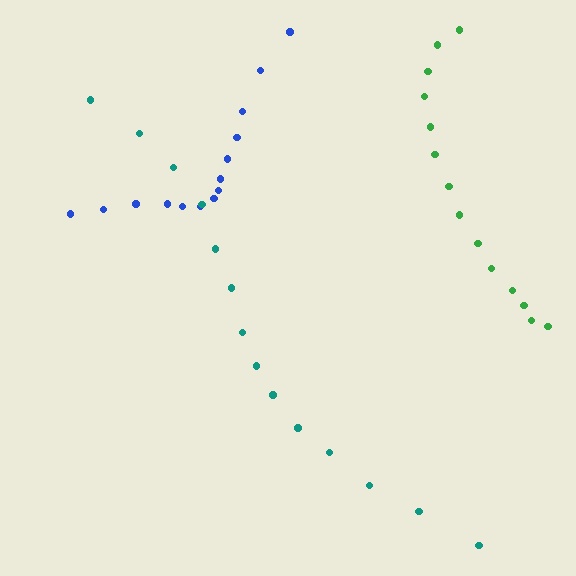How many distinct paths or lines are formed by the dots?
There are 3 distinct paths.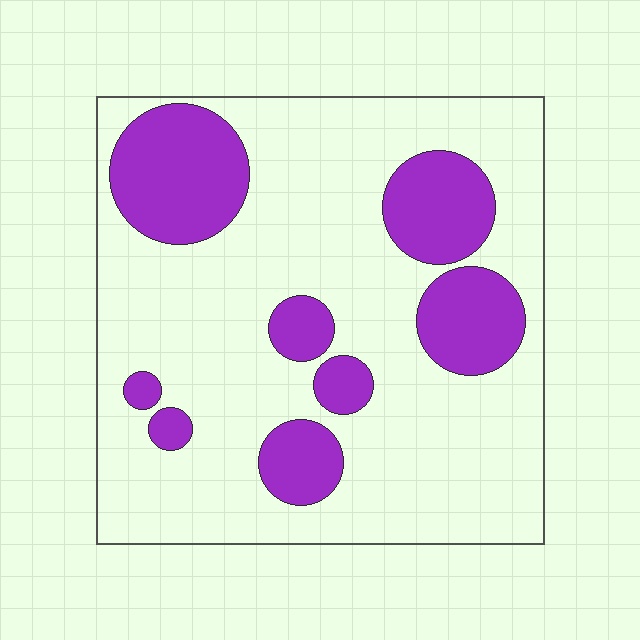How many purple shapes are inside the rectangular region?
8.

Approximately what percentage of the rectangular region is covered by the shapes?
Approximately 25%.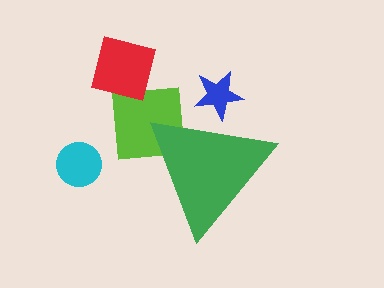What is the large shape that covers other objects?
A green triangle.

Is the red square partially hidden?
No, the red square is fully visible.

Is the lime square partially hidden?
Yes, the lime square is partially hidden behind the green triangle.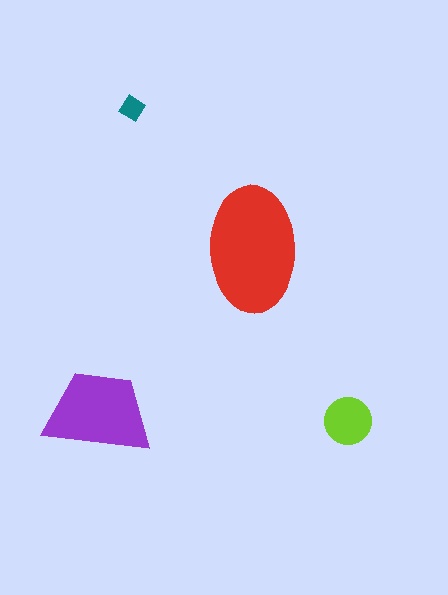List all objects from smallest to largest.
The teal diamond, the lime circle, the purple trapezoid, the red ellipse.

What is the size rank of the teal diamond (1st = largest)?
4th.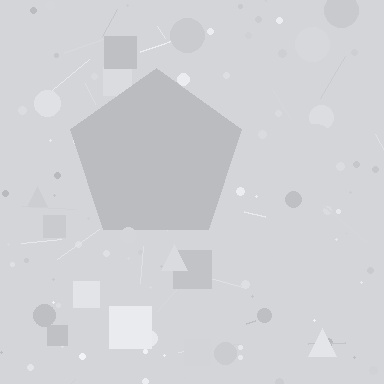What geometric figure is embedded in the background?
A pentagon is embedded in the background.